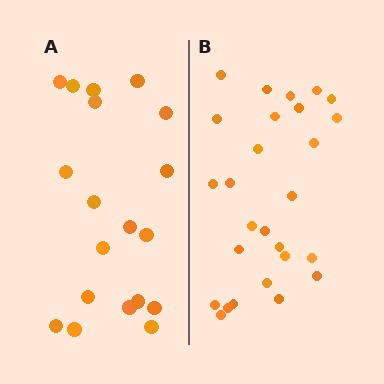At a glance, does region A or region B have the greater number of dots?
Region B (the right region) has more dots.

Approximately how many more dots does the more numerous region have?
Region B has roughly 8 or so more dots than region A.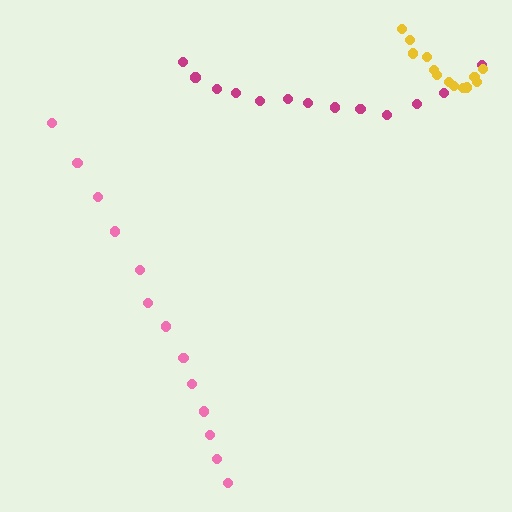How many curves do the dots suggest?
There are 3 distinct paths.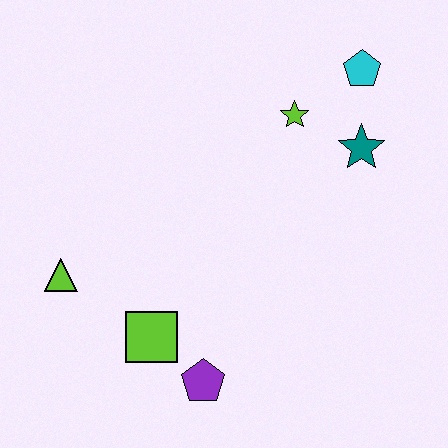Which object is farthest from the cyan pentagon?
The lime triangle is farthest from the cyan pentagon.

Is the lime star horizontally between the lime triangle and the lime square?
No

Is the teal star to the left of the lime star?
No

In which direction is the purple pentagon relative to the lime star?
The purple pentagon is below the lime star.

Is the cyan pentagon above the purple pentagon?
Yes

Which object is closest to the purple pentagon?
The lime square is closest to the purple pentagon.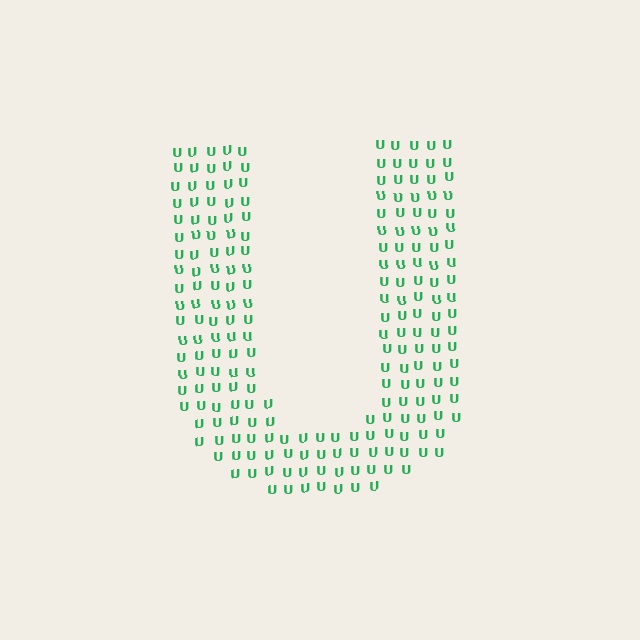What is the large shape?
The large shape is the letter U.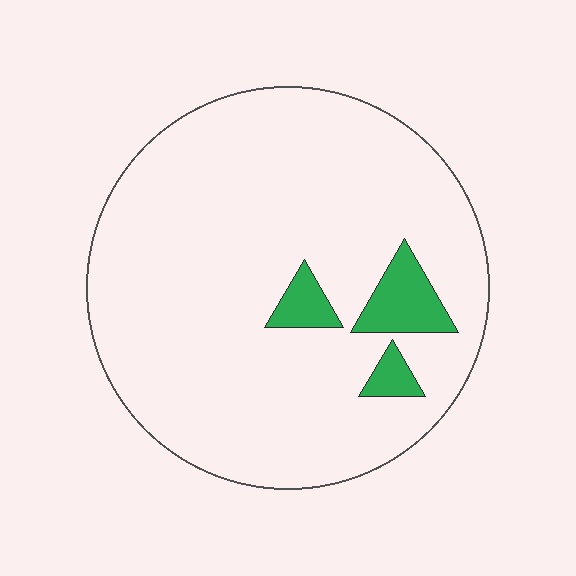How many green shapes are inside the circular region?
3.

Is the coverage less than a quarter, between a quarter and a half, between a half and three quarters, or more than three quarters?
Less than a quarter.